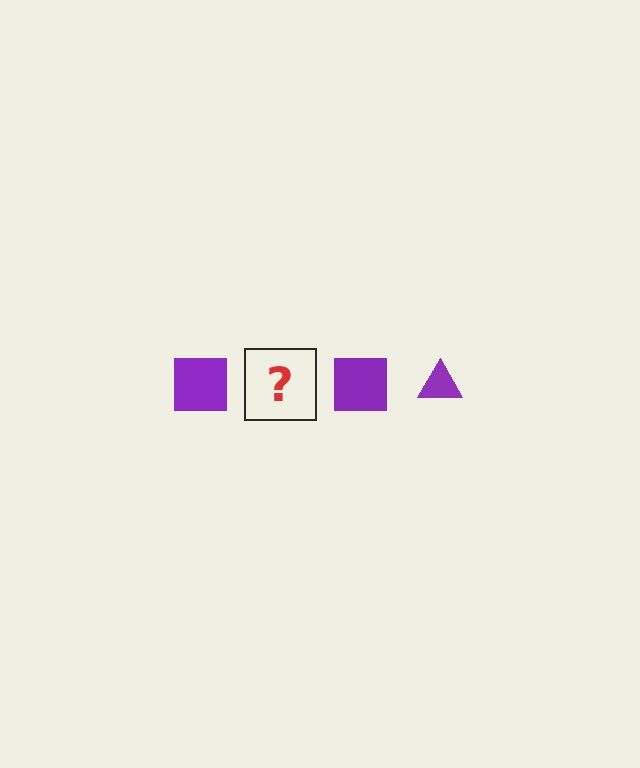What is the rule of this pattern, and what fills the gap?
The rule is that the pattern cycles through square, triangle shapes in purple. The gap should be filled with a purple triangle.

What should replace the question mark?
The question mark should be replaced with a purple triangle.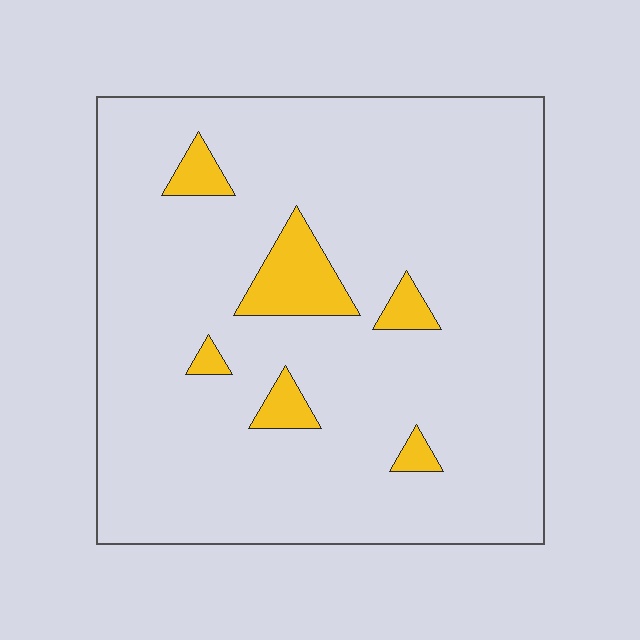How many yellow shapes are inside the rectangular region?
6.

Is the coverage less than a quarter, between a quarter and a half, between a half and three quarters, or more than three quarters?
Less than a quarter.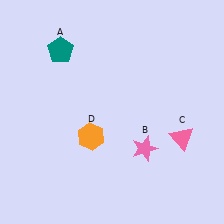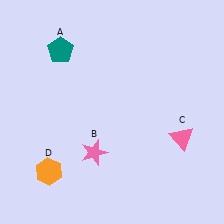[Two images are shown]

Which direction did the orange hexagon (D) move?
The orange hexagon (D) moved left.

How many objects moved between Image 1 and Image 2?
2 objects moved between the two images.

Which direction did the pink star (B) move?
The pink star (B) moved left.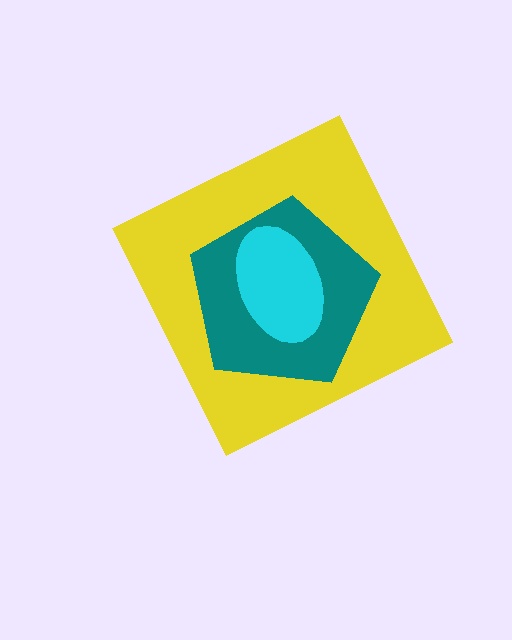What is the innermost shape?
The cyan ellipse.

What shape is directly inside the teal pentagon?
The cyan ellipse.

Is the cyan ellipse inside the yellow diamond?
Yes.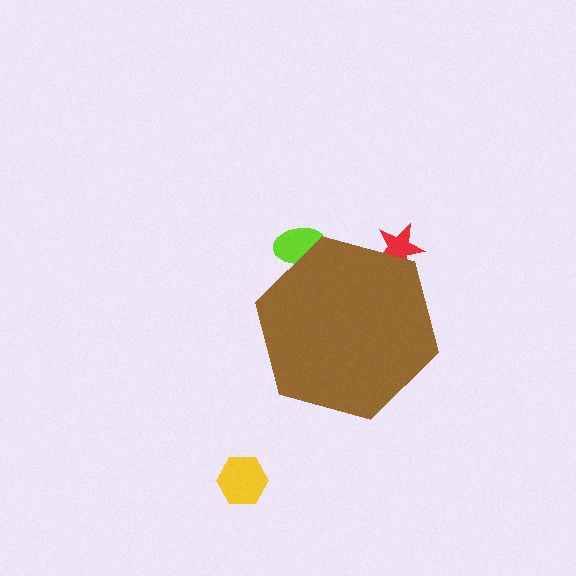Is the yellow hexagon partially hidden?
No, the yellow hexagon is fully visible.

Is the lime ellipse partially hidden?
Yes, the lime ellipse is partially hidden behind the brown hexagon.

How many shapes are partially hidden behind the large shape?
2 shapes are partially hidden.